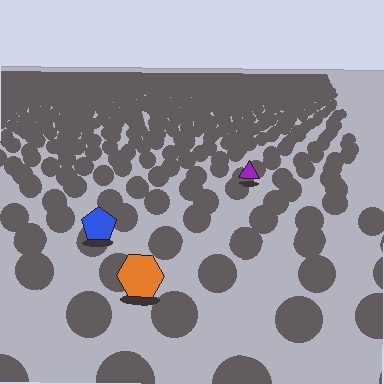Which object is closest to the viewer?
The orange hexagon is closest. The texture marks near it are larger and more spread out.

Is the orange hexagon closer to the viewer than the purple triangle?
Yes. The orange hexagon is closer — you can tell from the texture gradient: the ground texture is coarser near it.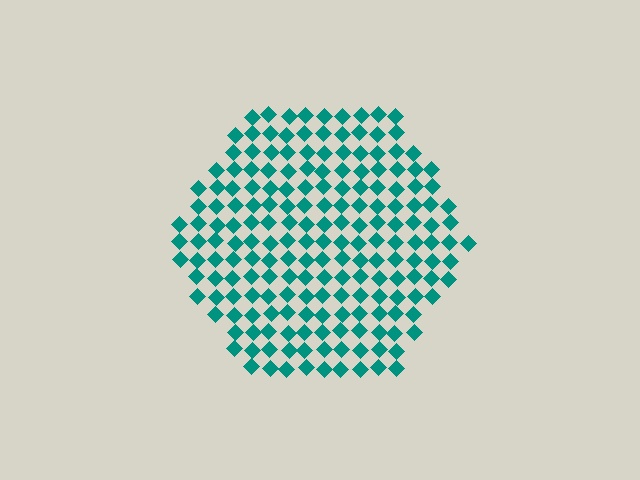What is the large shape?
The large shape is a hexagon.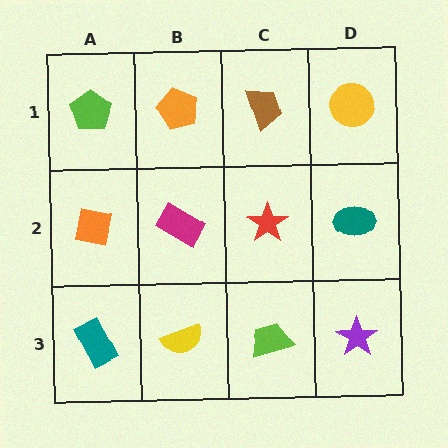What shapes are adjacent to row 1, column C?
A red star (row 2, column C), an orange pentagon (row 1, column B), a yellow circle (row 1, column D).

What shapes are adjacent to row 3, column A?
An orange square (row 2, column A), a yellow semicircle (row 3, column B).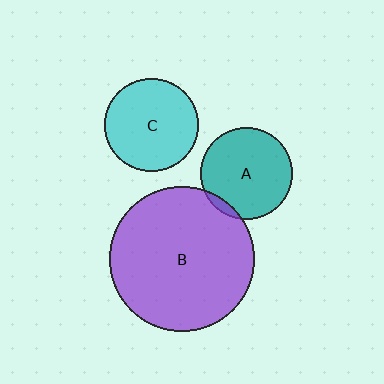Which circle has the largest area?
Circle B (purple).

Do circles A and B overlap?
Yes.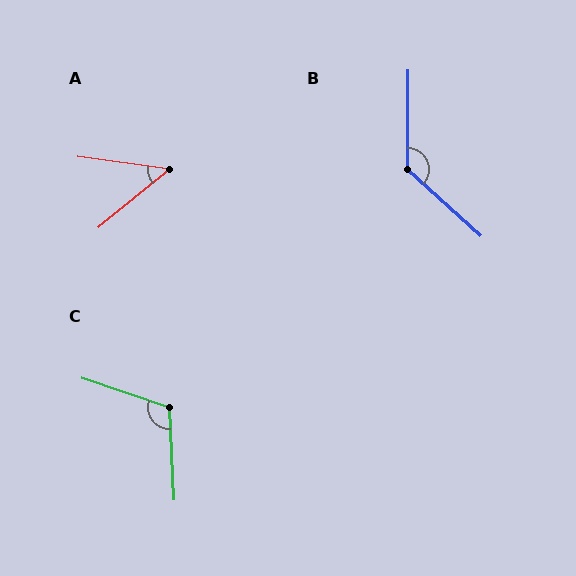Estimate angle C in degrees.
Approximately 111 degrees.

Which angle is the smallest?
A, at approximately 47 degrees.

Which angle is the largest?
B, at approximately 132 degrees.